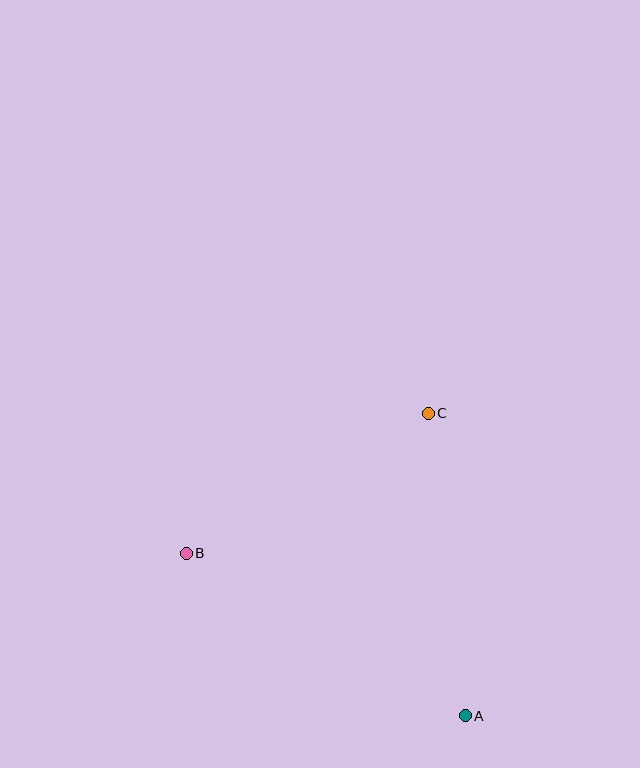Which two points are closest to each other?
Points B and C are closest to each other.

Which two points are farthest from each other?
Points A and B are farthest from each other.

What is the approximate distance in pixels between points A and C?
The distance between A and C is approximately 305 pixels.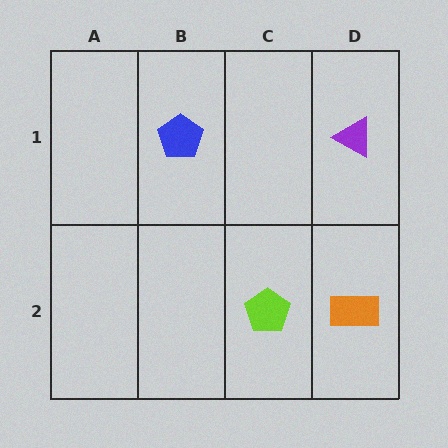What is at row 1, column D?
A purple triangle.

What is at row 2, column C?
A lime pentagon.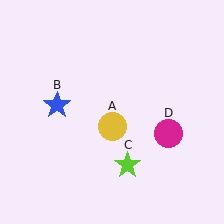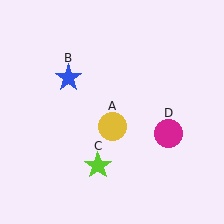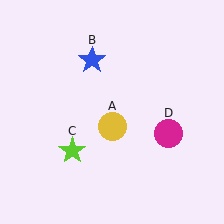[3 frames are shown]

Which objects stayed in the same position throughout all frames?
Yellow circle (object A) and magenta circle (object D) remained stationary.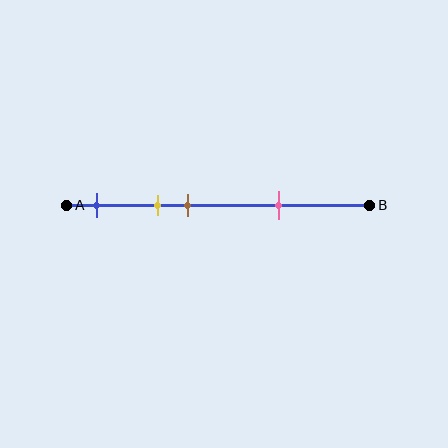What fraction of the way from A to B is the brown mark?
The brown mark is approximately 40% (0.4) of the way from A to B.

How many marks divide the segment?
There are 4 marks dividing the segment.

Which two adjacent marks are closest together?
The yellow and brown marks are the closest adjacent pair.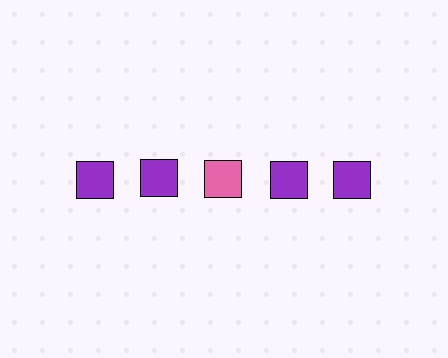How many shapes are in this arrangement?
There are 5 shapes arranged in a grid pattern.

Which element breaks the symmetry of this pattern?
The pink square in the top row, center column breaks the symmetry. All other shapes are purple squares.